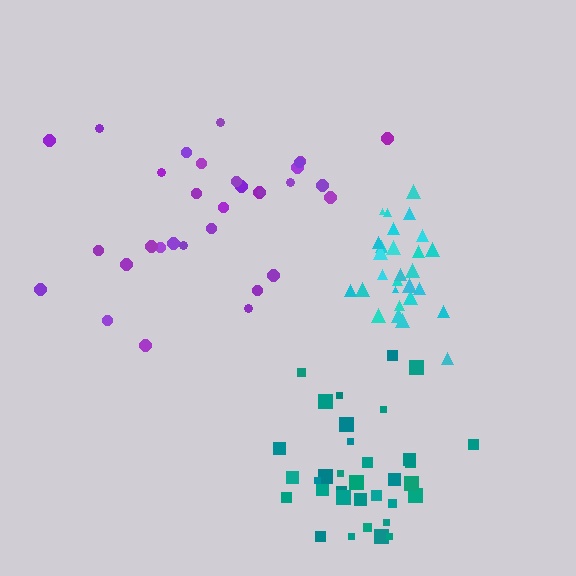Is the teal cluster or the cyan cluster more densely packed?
Cyan.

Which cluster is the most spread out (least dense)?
Purple.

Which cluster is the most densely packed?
Cyan.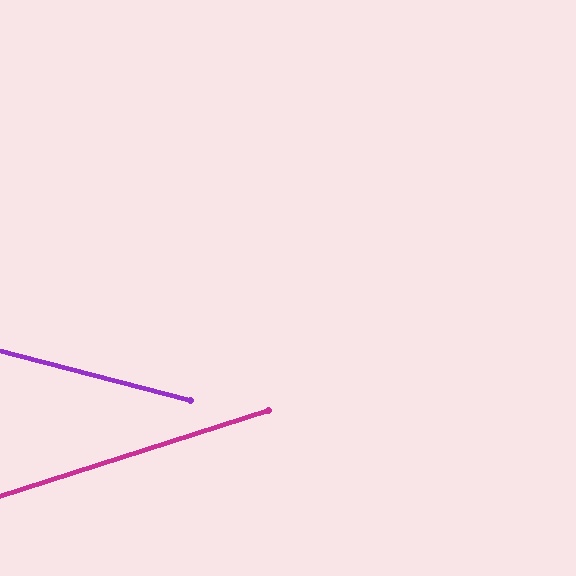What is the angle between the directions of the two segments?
Approximately 32 degrees.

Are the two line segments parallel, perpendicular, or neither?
Neither parallel nor perpendicular — they differ by about 32°.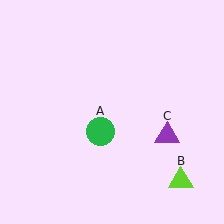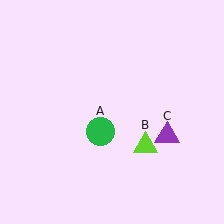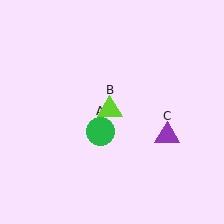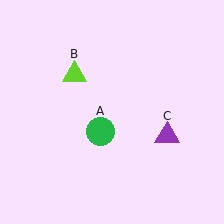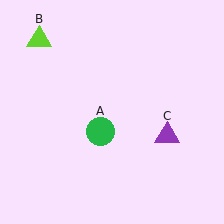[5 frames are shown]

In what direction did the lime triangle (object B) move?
The lime triangle (object B) moved up and to the left.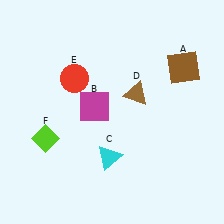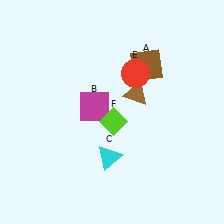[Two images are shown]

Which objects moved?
The objects that moved are: the brown square (A), the red circle (E), the lime diamond (F).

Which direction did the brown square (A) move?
The brown square (A) moved left.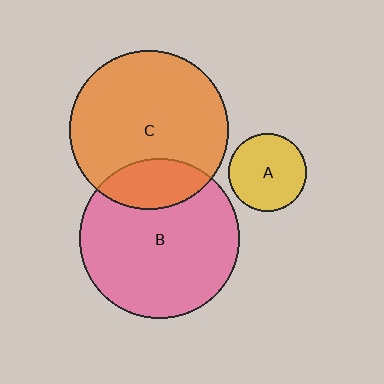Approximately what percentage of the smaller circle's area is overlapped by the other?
Approximately 20%.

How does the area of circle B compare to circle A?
Approximately 4.2 times.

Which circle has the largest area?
Circle B (pink).